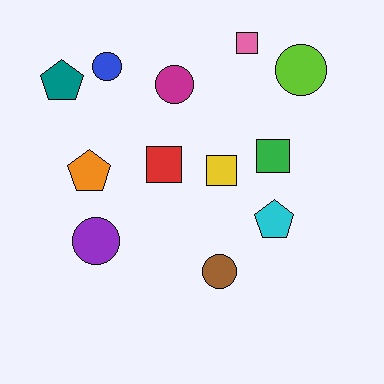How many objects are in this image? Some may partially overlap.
There are 12 objects.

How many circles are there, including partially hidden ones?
There are 5 circles.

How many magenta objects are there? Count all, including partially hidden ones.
There is 1 magenta object.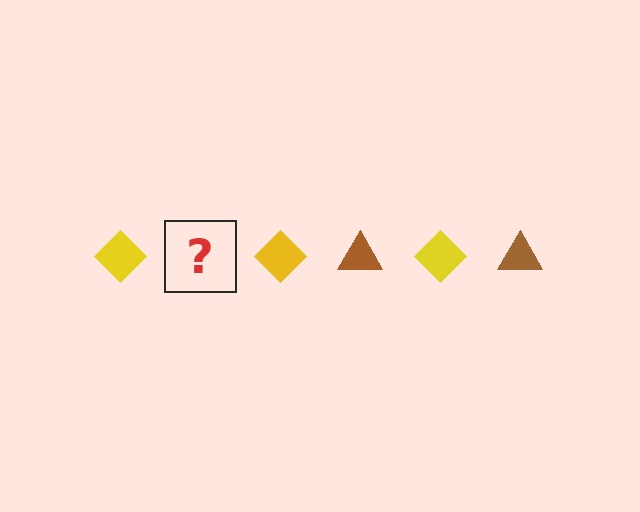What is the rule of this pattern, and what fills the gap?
The rule is that the pattern alternates between yellow diamond and brown triangle. The gap should be filled with a brown triangle.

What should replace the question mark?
The question mark should be replaced with a brown triangle.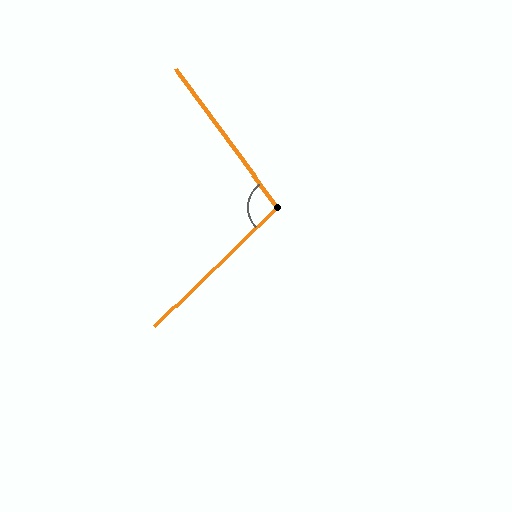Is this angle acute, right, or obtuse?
It is obtuse.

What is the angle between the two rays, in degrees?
Approximately 98 degrees.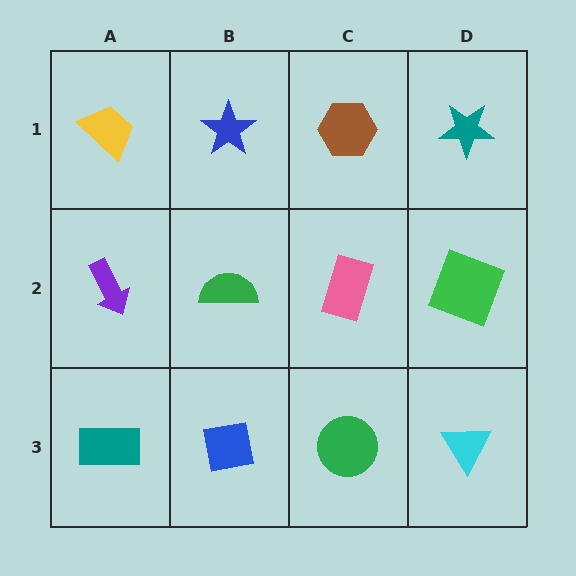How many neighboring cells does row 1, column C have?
3.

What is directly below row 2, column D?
A cyan triangle.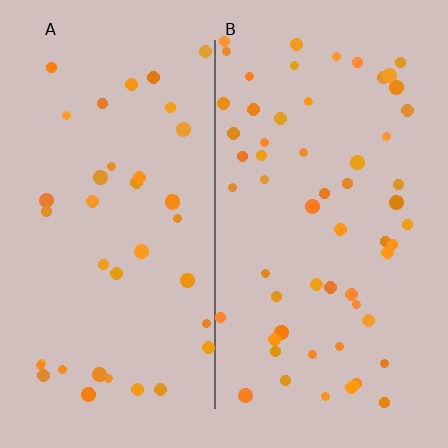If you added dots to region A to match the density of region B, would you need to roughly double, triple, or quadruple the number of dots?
Approximately double.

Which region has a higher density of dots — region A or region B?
B (the right).